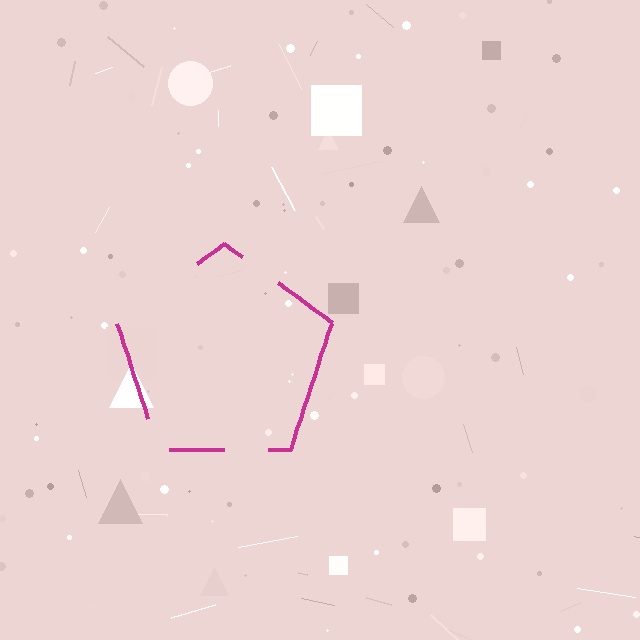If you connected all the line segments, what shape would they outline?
They would outline a pentagon.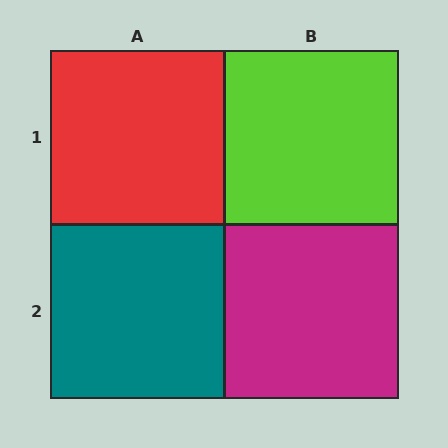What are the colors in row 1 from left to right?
Red, lime.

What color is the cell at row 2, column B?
Magenta.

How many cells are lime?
1 cell is lime.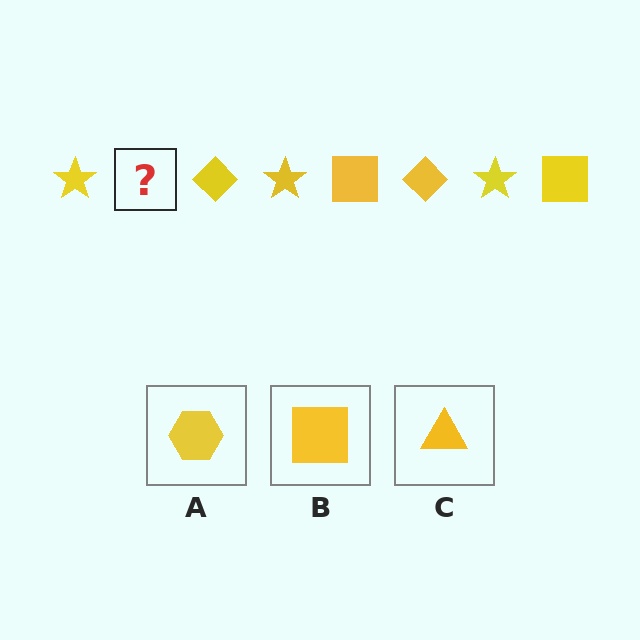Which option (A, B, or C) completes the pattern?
B.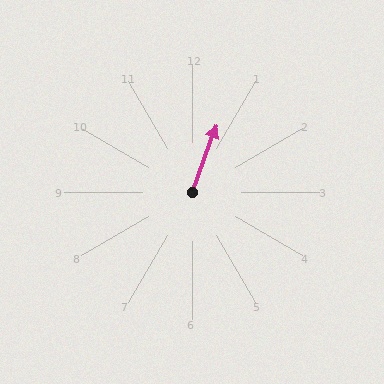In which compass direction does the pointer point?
North.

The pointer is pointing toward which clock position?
Roughly 1 o'clock.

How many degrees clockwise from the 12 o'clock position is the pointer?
Approximately 20 degrees.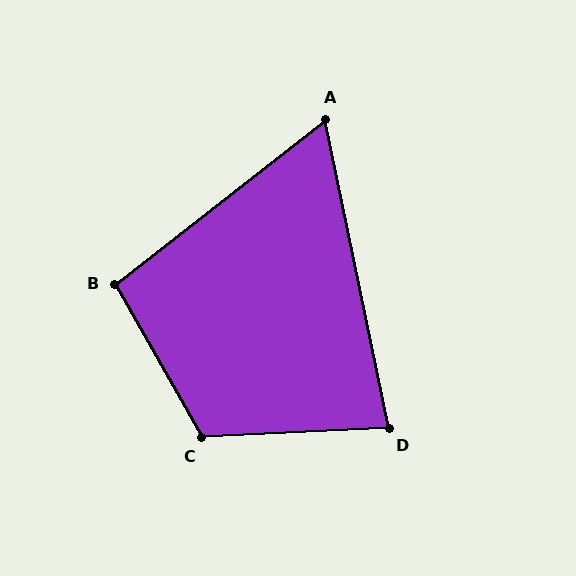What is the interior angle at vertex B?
Approximately 99 degrees (obtuse).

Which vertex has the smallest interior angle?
A, at approximately 63 degrees.